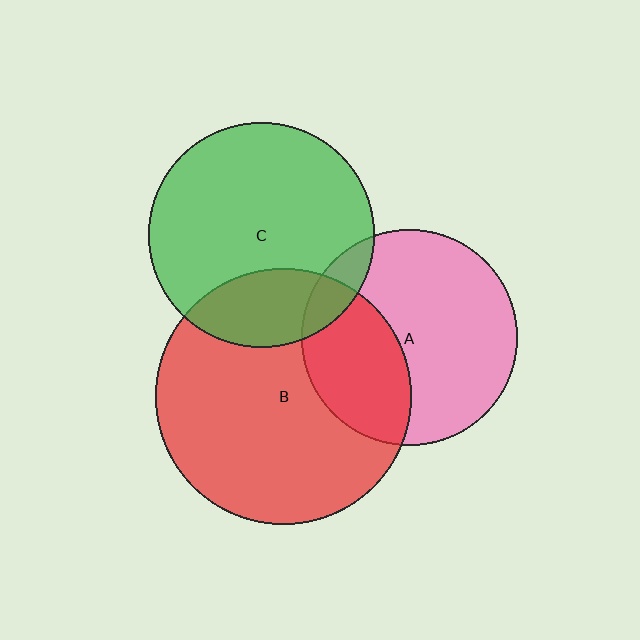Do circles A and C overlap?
Yes.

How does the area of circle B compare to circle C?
Approximately 1.3 times.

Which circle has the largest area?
Circle B (red).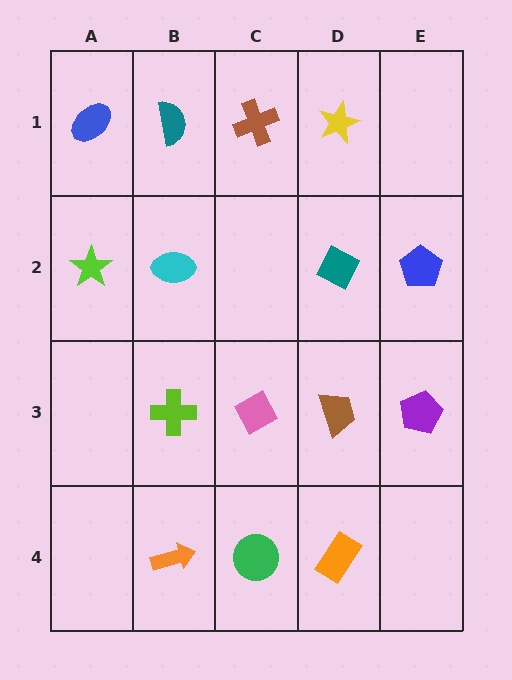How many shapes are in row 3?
4 shapes.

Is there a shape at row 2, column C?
No, that cell is empty.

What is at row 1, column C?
A brown cross.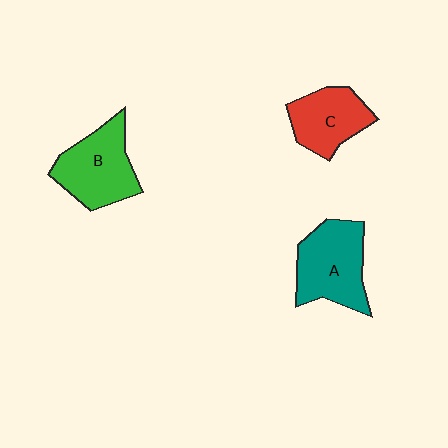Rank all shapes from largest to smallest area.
From largest to smallest: A (teal), B (green), C (red).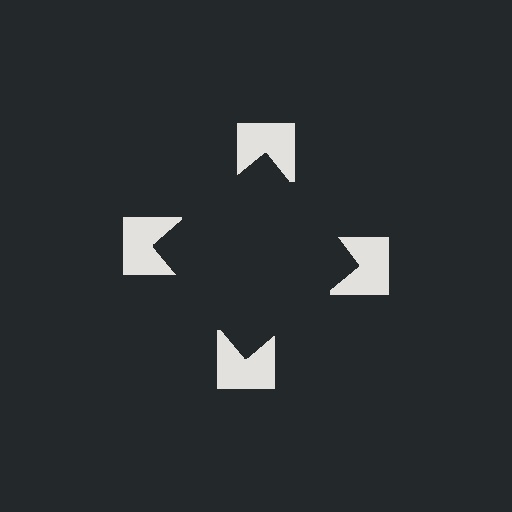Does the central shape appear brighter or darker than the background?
It typically appears slightly darker than the background, even though no actual brightness change is drawn.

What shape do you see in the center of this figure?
An illusory square — its edges are inferred from the aligned wedge cuts in the notched squares, not physically drawn.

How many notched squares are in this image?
There are 4 — one at each vertex of the illusory square.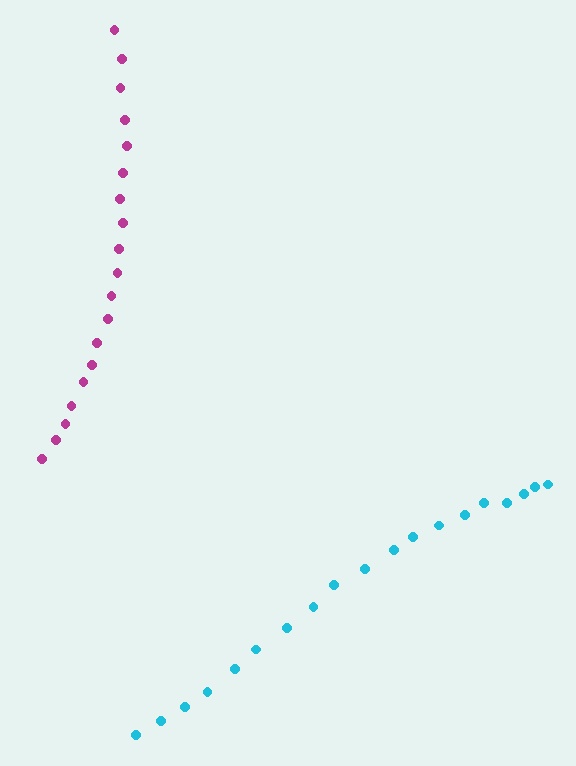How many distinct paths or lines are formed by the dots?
There are 2 distinct paths.